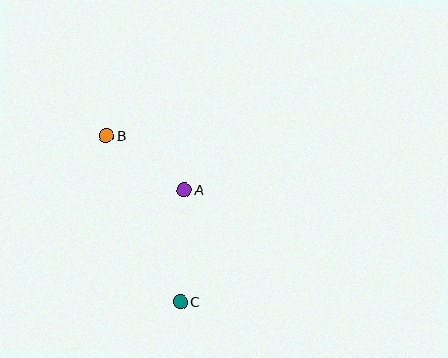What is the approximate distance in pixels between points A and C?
The distance between A and C is approximately 112 pixels.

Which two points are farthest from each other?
Points B and C are farthest from each other.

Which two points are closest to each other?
Points A and B are closest to each other.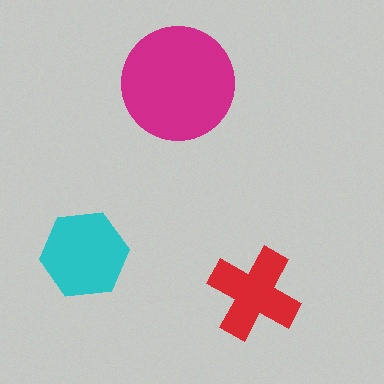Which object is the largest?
The magenta circle.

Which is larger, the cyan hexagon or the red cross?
The cyan hexagon.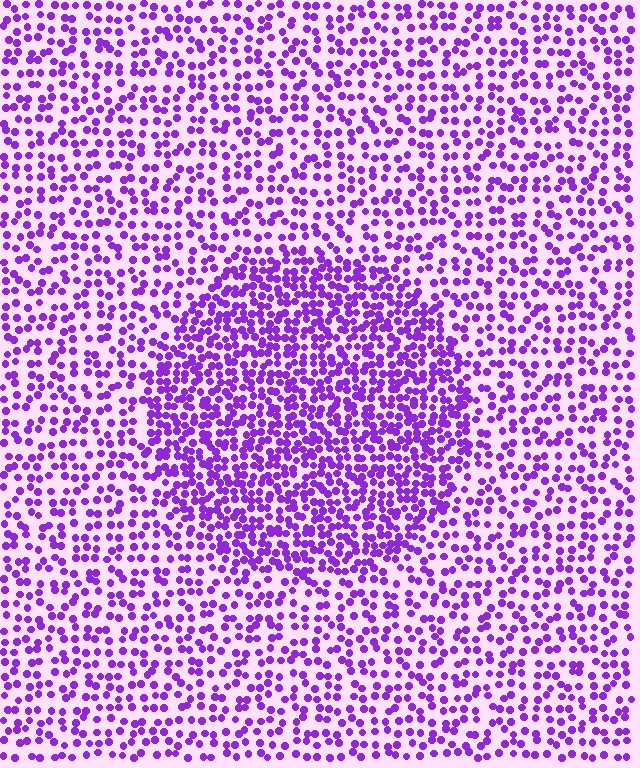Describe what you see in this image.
The image contains small purple elements arranged at two different densities. A circle-shaped region is visible where the elements are more densely packed than the surrounding area.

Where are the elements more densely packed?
The elements are more densely packed inside the circle boundary.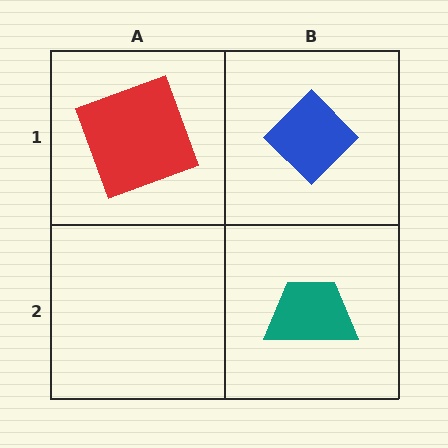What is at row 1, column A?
A red square.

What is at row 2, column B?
A teal trapezoid.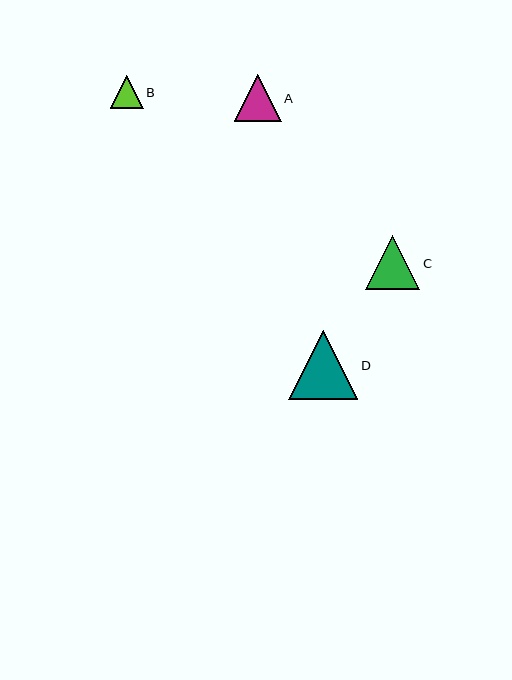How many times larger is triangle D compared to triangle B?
Triangle D is approximately 2.1 times the size of triangle B.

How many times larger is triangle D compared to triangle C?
Triangle D is approximately 1.3 times the size of triangle C.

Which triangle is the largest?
Triangle D is the largest with a size of approximately 69 pixels.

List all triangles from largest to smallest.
From largest to smallest: D, C, A, B.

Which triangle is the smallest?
Triangle B is the smallest with a size of approximately 33 pixels.